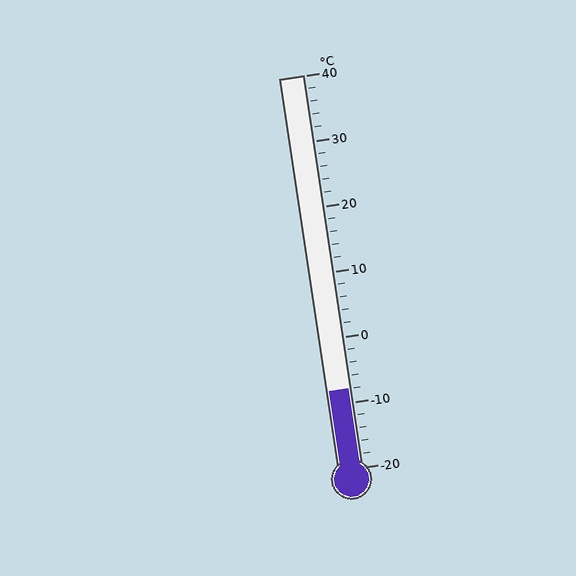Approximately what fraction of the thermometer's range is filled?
The thermometer is filled to approximately 20% of its range.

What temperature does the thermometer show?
The thermometer shows approximately -8°C.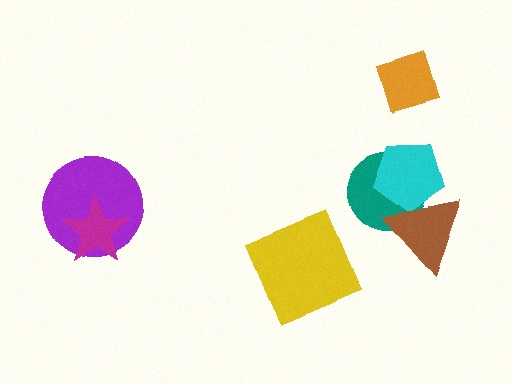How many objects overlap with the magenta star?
1 object overlaps with the magenta star.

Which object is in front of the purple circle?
The magenta star is in front of the purple circle.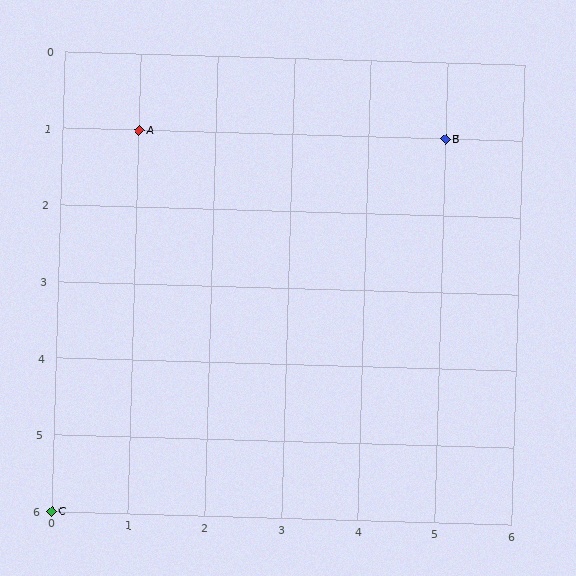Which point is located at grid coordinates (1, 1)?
Point A is at (1, 1).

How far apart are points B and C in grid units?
Points B and C are 5 columns and 5 rows apart (about 7.1 grid units diagonally).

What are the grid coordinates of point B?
Point B is at grid coordinates (5, 1).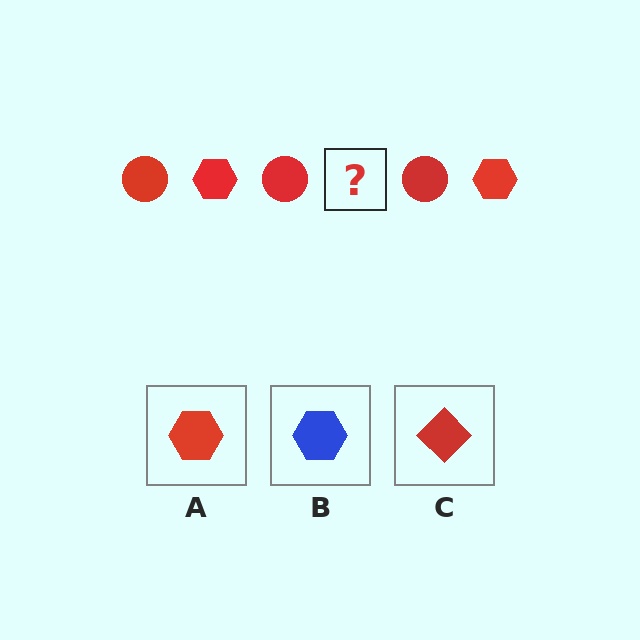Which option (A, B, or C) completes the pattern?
A.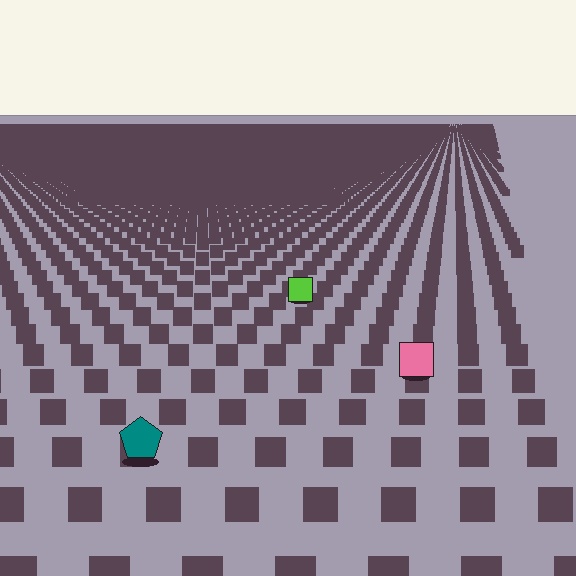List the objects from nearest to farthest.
From nearest to farthest: the teal pentagon, the pink square, the lime square.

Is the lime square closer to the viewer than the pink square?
No. The pink square is closer — you can tell from the texture gradient: the ground texture is coarser near it.